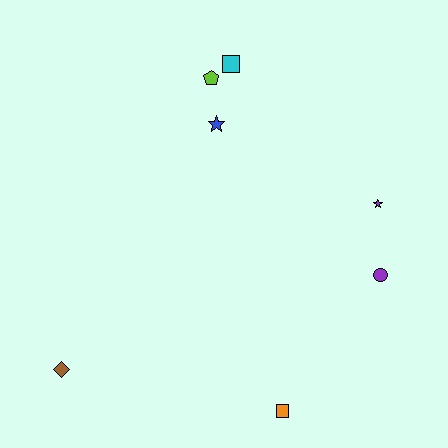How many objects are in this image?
There are 7 objects.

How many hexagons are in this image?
There are no hexagons.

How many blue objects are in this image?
There is 1 blue object.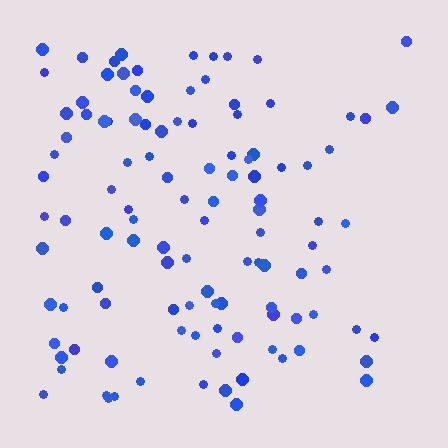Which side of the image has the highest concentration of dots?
The left.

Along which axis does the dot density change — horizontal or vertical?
Horizontal.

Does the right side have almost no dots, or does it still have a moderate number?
Still a moderate number, just noticeably fewer than the left.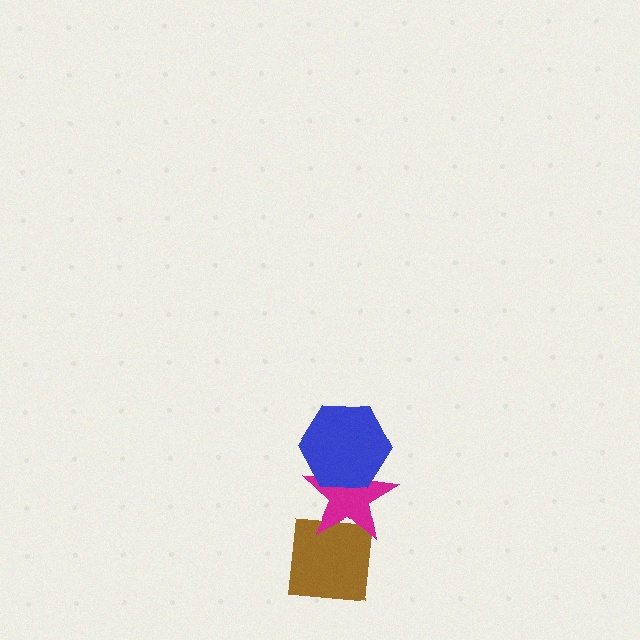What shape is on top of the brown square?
The magenta star is on top of the brown square.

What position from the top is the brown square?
The brown square is 3rd from the top.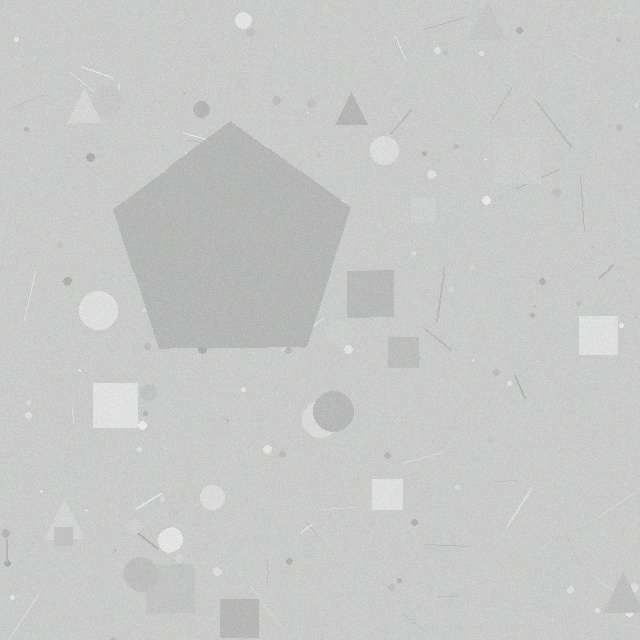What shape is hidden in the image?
A pentagon is hidden in the image.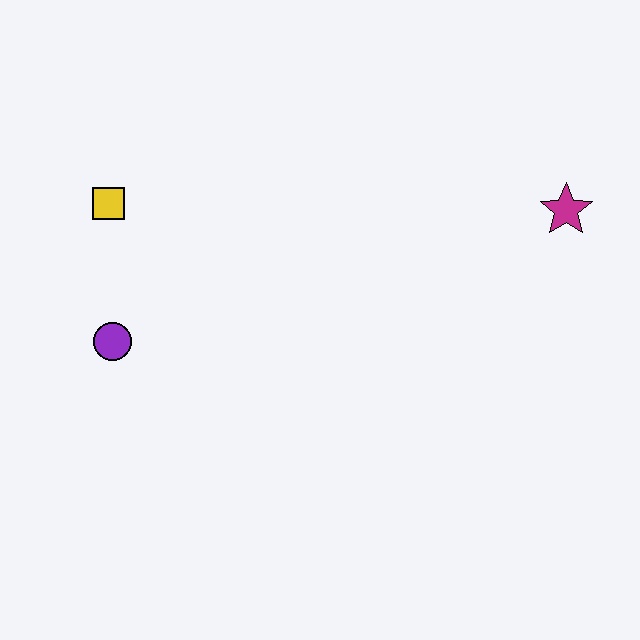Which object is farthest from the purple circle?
The magenta star is farthest from the purple circle.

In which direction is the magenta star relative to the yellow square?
The magenta star is to the right of the yellow square.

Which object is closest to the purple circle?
The yellow square is closest to the purple circle.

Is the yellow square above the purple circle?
Yes